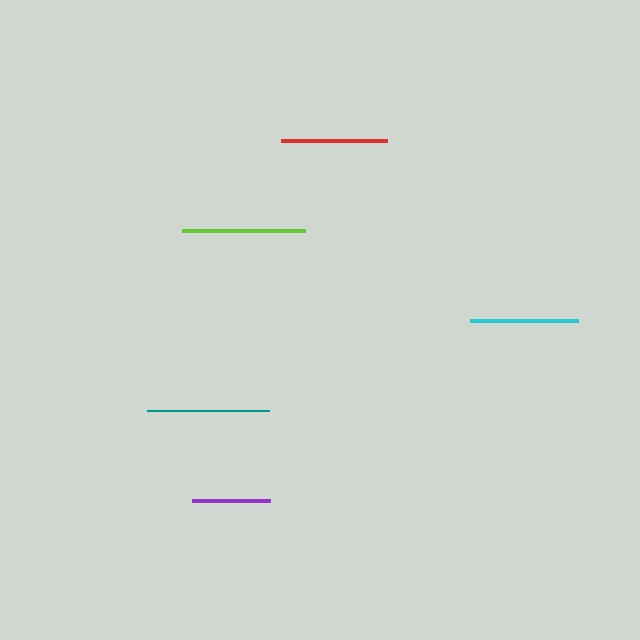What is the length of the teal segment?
The teal segment is approximately 121 pixels long.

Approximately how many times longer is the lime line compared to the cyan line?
The lime line is approximately 1.1 times the length of the cyan line.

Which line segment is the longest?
The lime line is the longest at approximately 123 pixels.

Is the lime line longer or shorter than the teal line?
The lime line is longer than the teal line.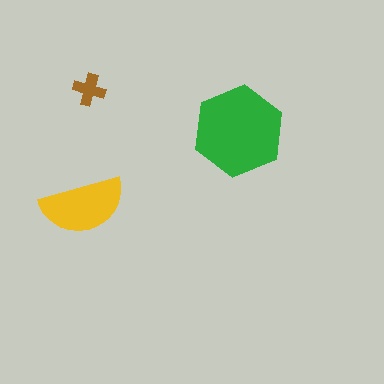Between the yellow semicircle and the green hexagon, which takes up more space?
The green hexagon.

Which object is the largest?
The green hexagon.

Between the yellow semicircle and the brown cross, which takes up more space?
The yellow semicircle.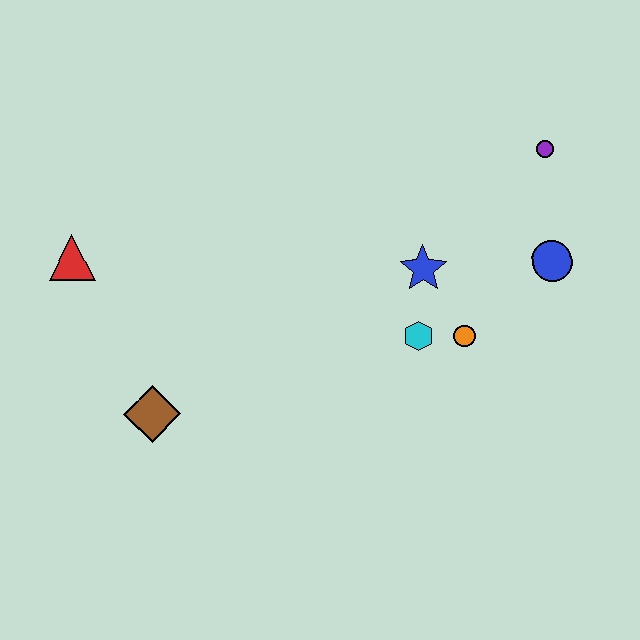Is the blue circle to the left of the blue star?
No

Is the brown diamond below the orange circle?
Yes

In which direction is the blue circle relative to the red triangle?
The blue circle is to the right of the red triangle.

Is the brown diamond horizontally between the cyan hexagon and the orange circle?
No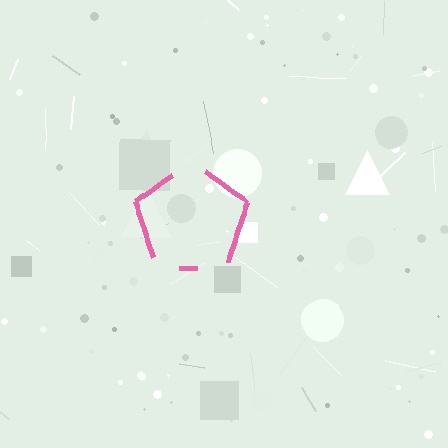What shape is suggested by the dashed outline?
The dashed outline suggests a pentagon.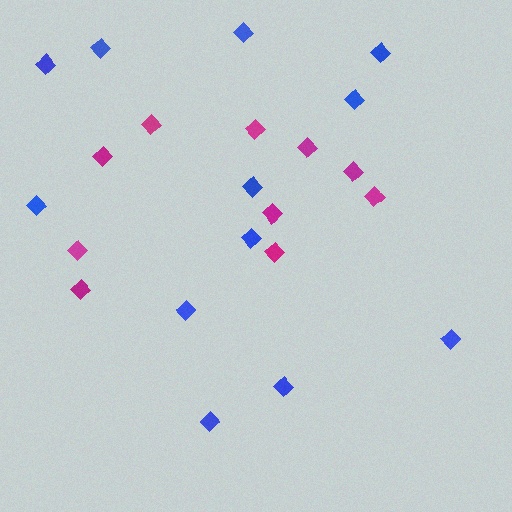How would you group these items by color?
There are 2 groups: one group of blue diamonds (12) and one group of magenta diamonds (10).